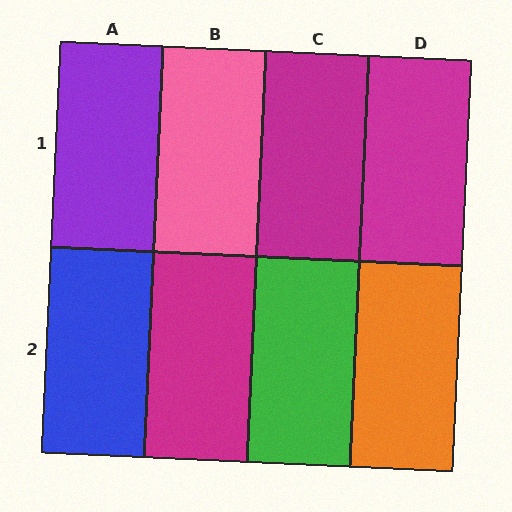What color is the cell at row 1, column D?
Magenta.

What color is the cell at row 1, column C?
Magenta.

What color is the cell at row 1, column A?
Purple.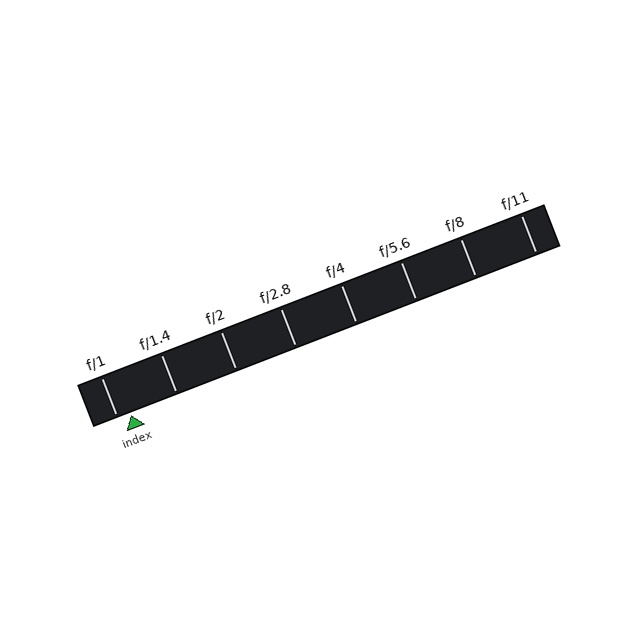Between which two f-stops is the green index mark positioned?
The index mark is between f/1 and f/1.4.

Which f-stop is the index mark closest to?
The index mark is closest to f/1.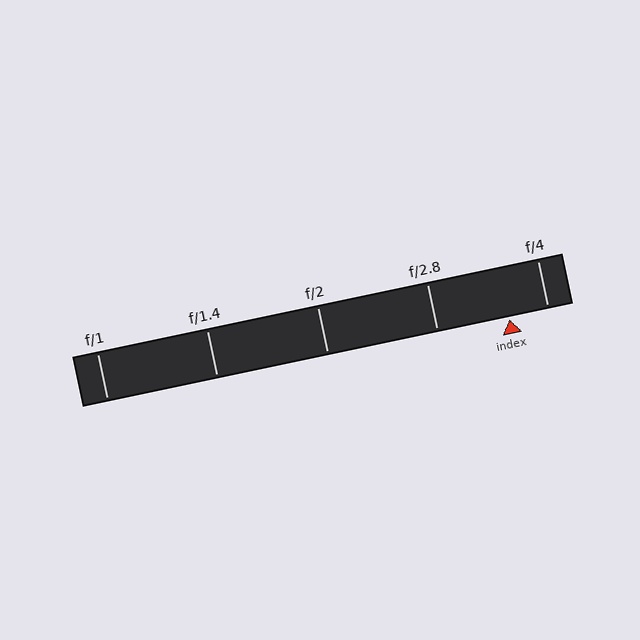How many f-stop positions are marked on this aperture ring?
There are 5 f-stop positions marked.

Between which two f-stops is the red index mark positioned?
The index mark is between f/2.8 and f/4.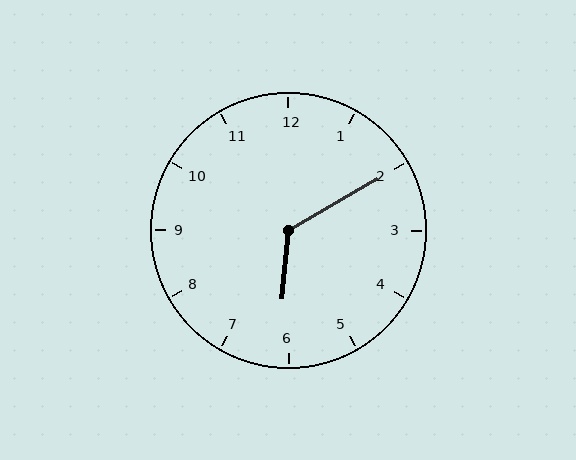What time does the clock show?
6:10.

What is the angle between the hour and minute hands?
Approximately 125 degrees.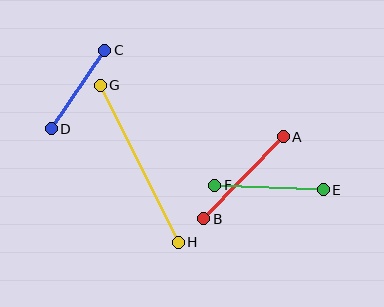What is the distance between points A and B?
The distance is approximately 114 pixels.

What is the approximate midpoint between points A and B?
The midpoint is at approximately (243, 178) pixels.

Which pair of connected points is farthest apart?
Points G and H are farthest apart.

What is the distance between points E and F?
The distance is approximately 109 pixels.